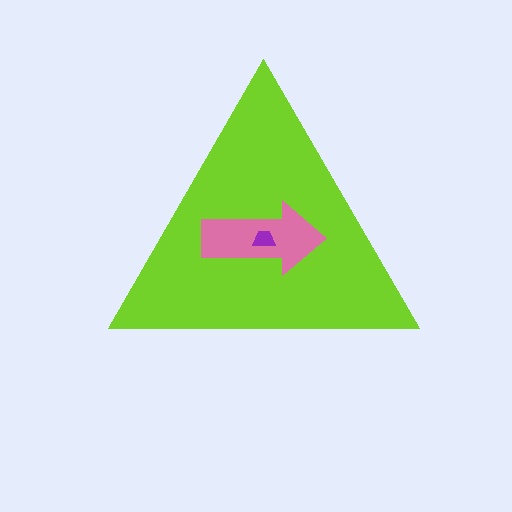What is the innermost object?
The purple trapezoid.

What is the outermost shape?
The lime triangle.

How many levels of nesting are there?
3.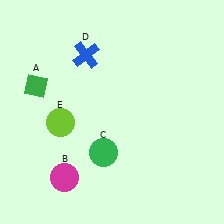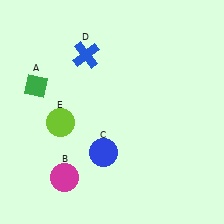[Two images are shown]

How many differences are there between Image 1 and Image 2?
There is 1 difference between the two images.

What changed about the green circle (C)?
In Image 1, C is green. In Image 2, it changed to blue.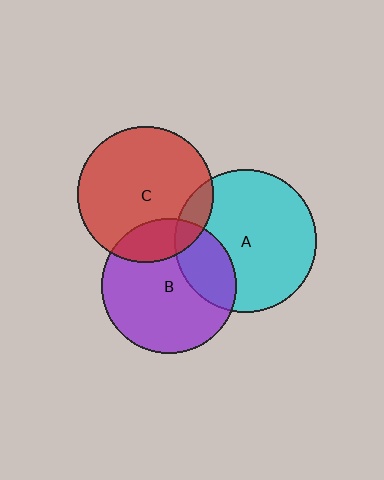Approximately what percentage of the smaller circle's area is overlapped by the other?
Approximately 25%.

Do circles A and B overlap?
Yes.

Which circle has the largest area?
Circle A (cyan).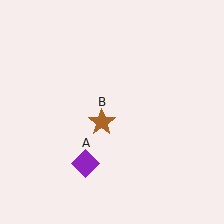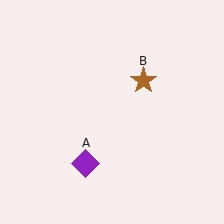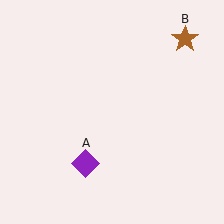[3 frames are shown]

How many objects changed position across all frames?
1 object changed position: brown star (object B).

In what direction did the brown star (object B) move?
The brown star (object B) moved up and to the right.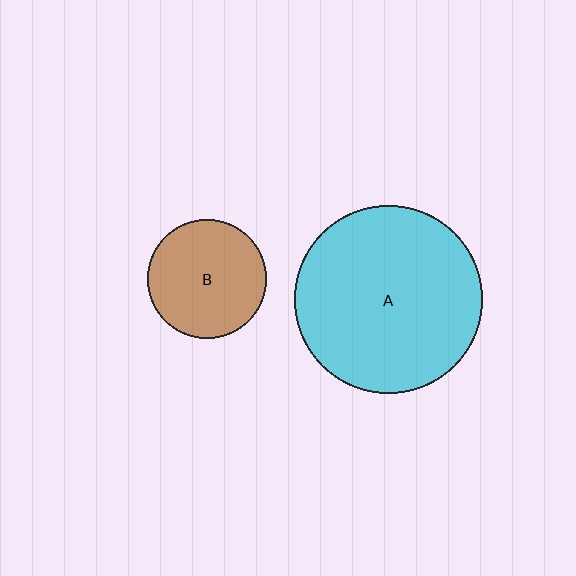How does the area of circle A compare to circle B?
Approximately 2.5 times.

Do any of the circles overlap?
No, none of the circles overlap.